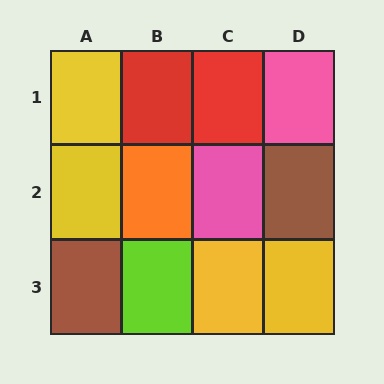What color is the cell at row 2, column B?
Orange.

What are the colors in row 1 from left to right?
Yellow, red, red, pink.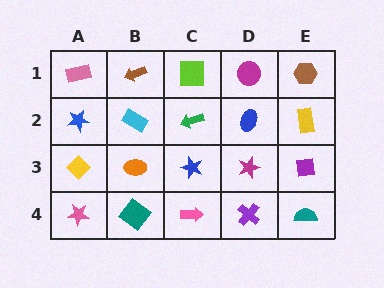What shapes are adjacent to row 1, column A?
A blue star (row 2, column A), a brown arrow (row 1, column B).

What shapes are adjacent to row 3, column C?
A green arrow (row 2, column C), a pink arrow (row 4, column C), an orange ellipse (row 3, column B), a magenta star (row 3, column D).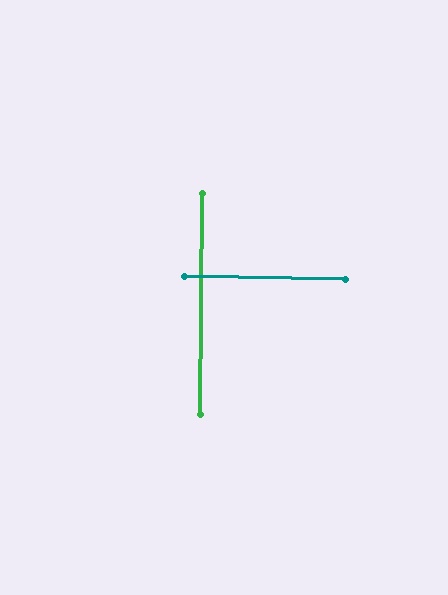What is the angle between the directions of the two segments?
Approximately 89 degrees.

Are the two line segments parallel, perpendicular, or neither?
Perpendicular — they meet at approximately 89°.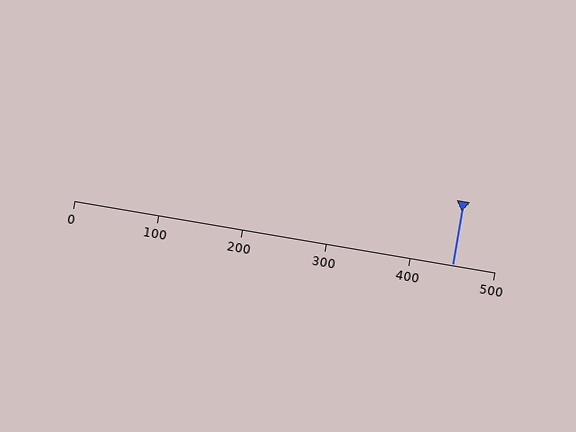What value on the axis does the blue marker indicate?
The marker indicates approximately 450.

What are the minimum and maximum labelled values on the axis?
The axis runs from 0 to 500.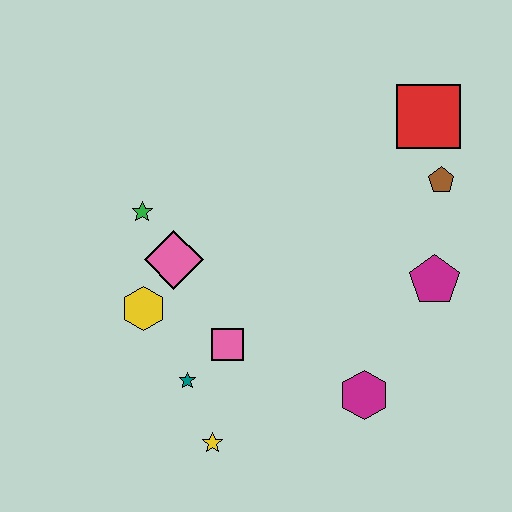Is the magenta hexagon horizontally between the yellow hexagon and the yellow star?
No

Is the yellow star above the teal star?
No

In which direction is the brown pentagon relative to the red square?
The brown pentagon is below the red square.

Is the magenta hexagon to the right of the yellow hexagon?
Yes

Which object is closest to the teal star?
The pink square is closest to the teal star.